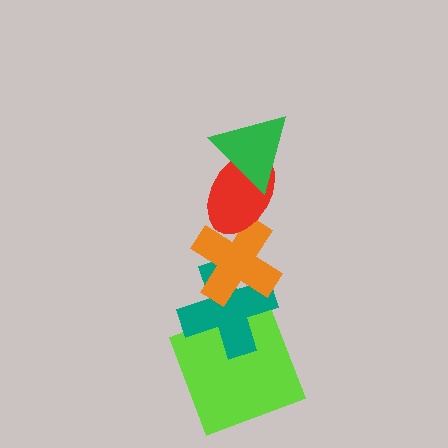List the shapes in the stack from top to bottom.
From top to bottom: the green triangle, the red ellipse, the orange cross, the teal cross, the lime square.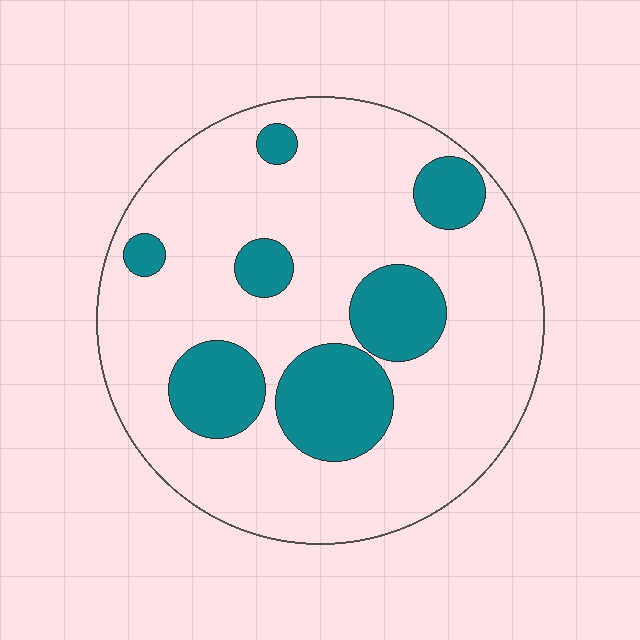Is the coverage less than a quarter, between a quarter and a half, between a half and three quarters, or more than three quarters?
Less than a quarter.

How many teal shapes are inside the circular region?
7.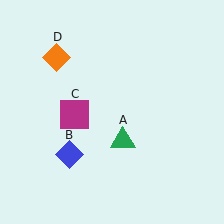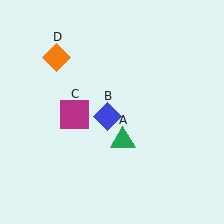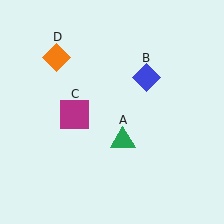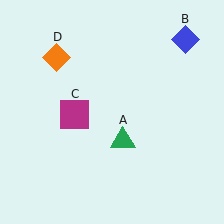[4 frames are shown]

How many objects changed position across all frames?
1 object changed position: blue diamond (object B).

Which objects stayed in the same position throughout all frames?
Green triangle (object A) and magenta square (object C) and orange diamond (object D) remained stationary.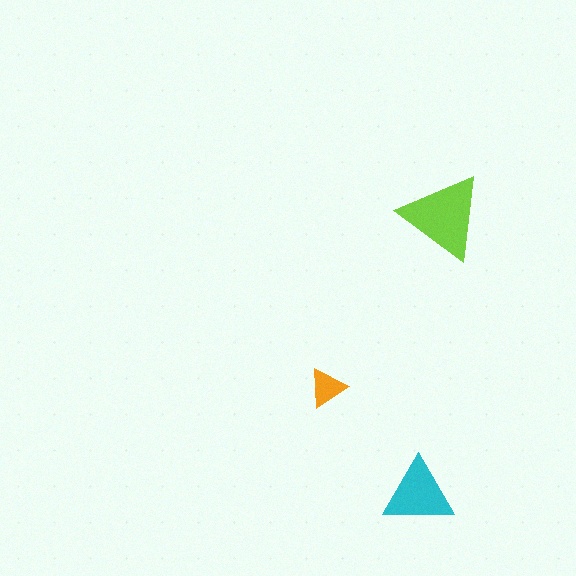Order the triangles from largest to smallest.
the lime one, the cyan one, the orange one.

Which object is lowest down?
The cyan triangle is bottommost.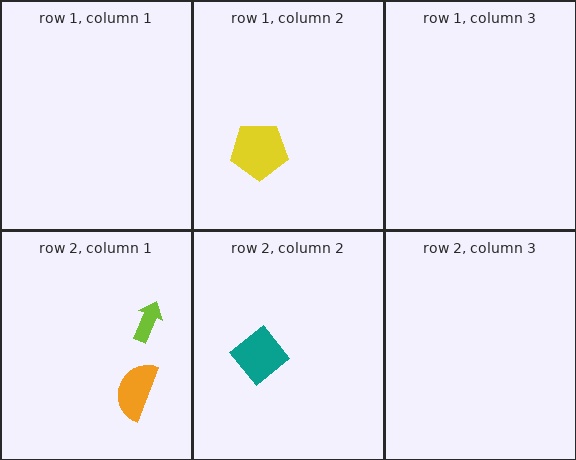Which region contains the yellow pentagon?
The row 1, column 2 region.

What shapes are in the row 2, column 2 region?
The teal diamond.